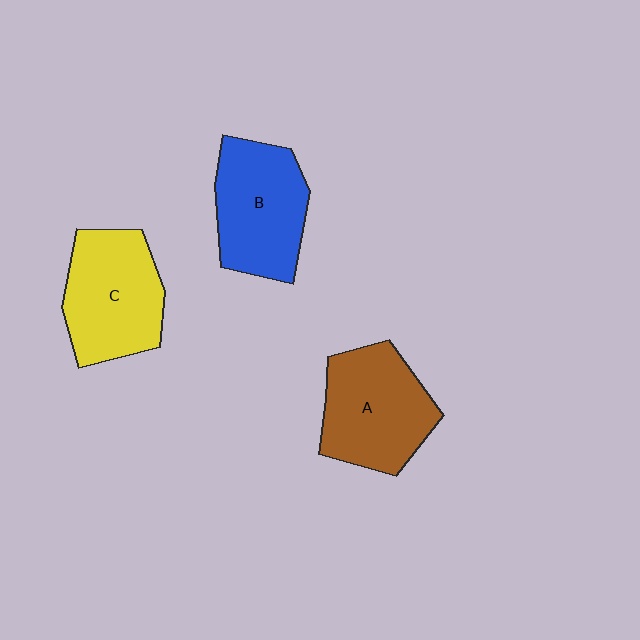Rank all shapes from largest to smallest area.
From largest to smallest: A (brown), C (yellow), B (blue).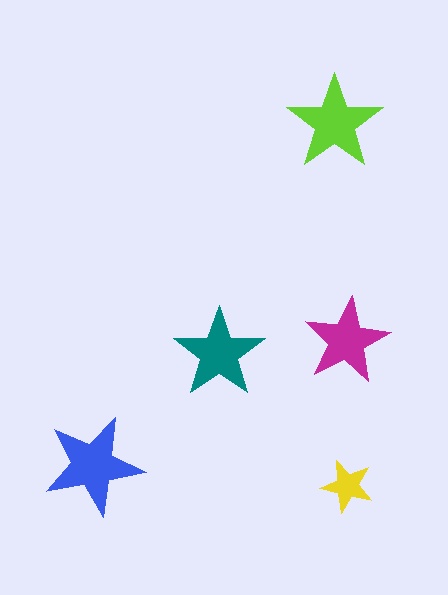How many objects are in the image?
There are 5 objects in the image.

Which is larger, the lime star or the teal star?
The lime one.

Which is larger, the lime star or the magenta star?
The lime one.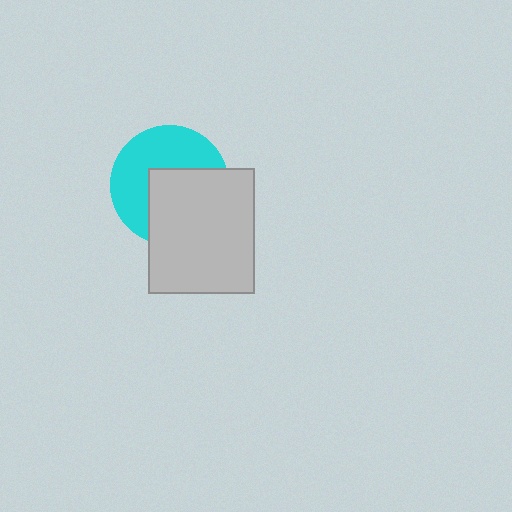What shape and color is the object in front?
The object in front is a light gray rectangle.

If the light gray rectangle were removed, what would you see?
You would see the complete cyan circle.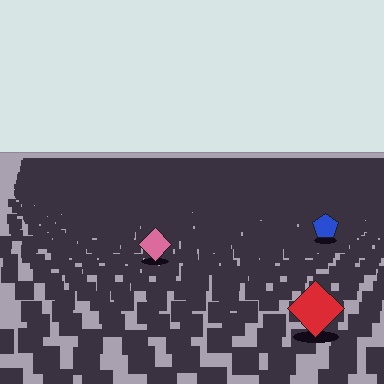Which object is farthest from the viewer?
The blue pentagon is farthest from the viewer. It appears smaller and the ground texture around it is denser.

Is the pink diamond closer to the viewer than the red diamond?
No. The red diamond is closer — you can tell from the texture gradient: the ground texture is coarser near it.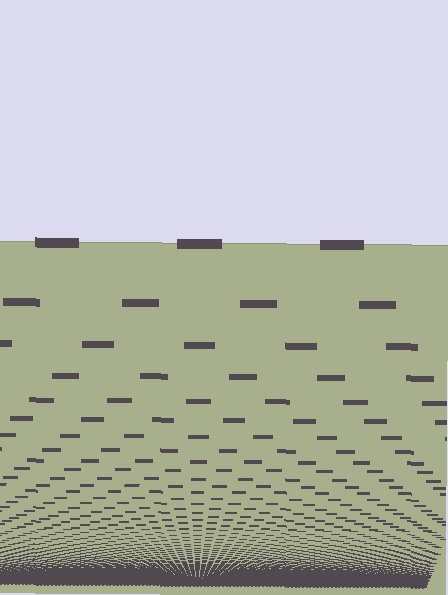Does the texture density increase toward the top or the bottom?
Density increases toward the bottom.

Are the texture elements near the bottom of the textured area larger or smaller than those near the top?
Smaller. The gradient is inverted — elements near the bottom are smaller and denser.